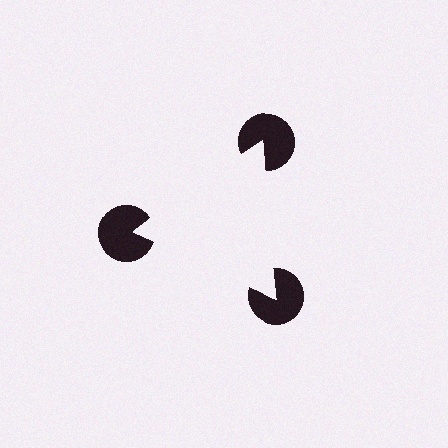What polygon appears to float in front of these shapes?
An illusory triangle — its edges are inferred from the aligned wedge cuts in the pac-man discs, not physically drawn.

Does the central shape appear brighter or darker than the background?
It typically appears slightly brighter than the background, even though no actual brightness change is drawn.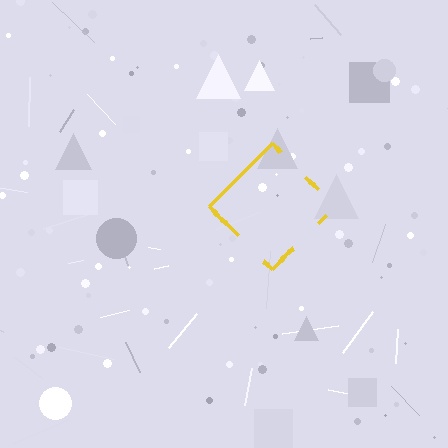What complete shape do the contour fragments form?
The contour fragments form a diamond.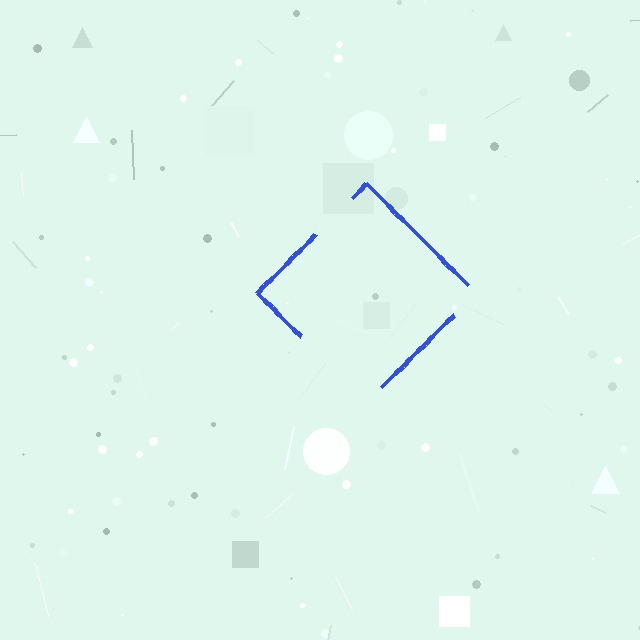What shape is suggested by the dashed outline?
The dashed outline suggests a diamond.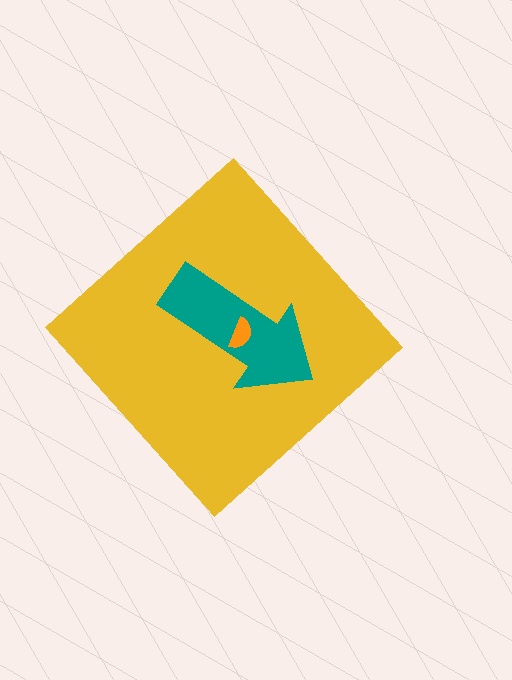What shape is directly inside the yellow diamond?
The teal arrow.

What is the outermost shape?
The yellow diamond.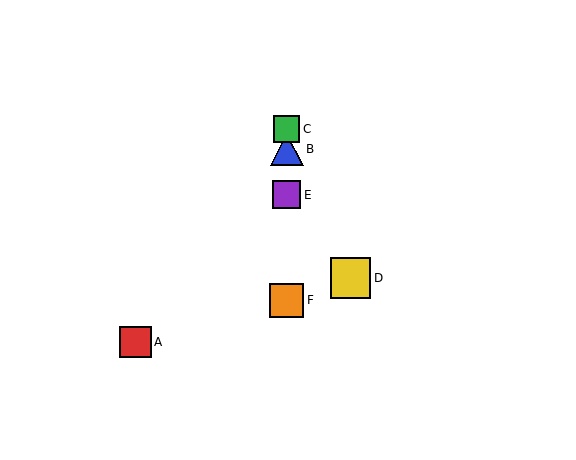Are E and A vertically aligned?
No, E is at x≈287 and A is at x≈135.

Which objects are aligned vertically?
Objects B, C, E, F are aligned vertically.